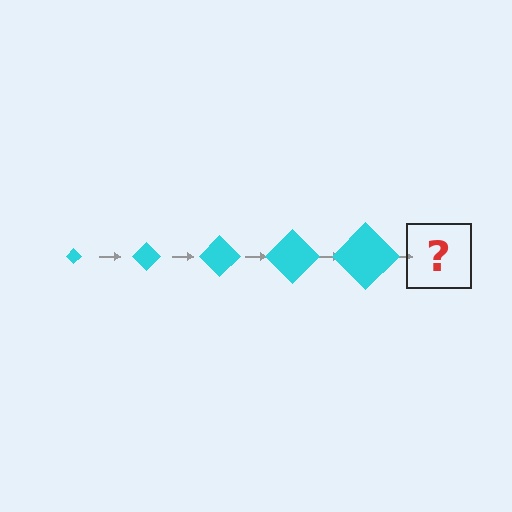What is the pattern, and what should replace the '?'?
The pattern is that the diamond gets progressively larger each step. The '?' should be a cyan diamond, larger than the previous one.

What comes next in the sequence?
The next element should be a cyan diamond, larger than the previous one.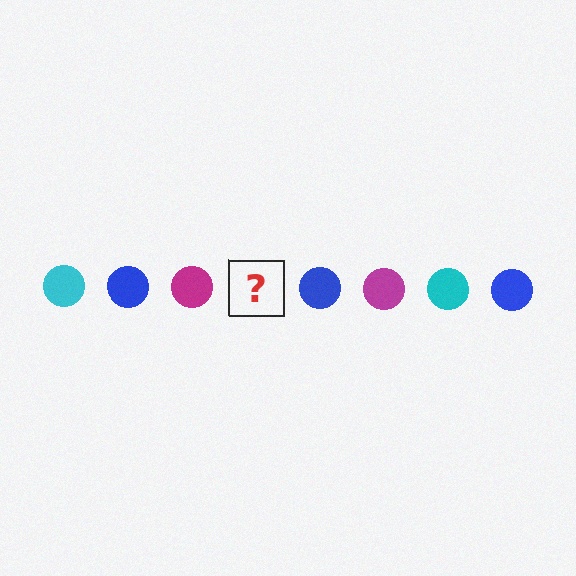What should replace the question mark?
The question mark should be replaced with a cyan circle.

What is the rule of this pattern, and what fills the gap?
The rule is that the pattern cycles through cyan, blue, magenta circles. The gap should be filled with a cyan circle.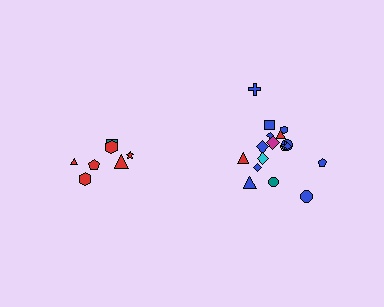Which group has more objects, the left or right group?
The right group.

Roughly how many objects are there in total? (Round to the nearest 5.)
Roughly 25 objects in total.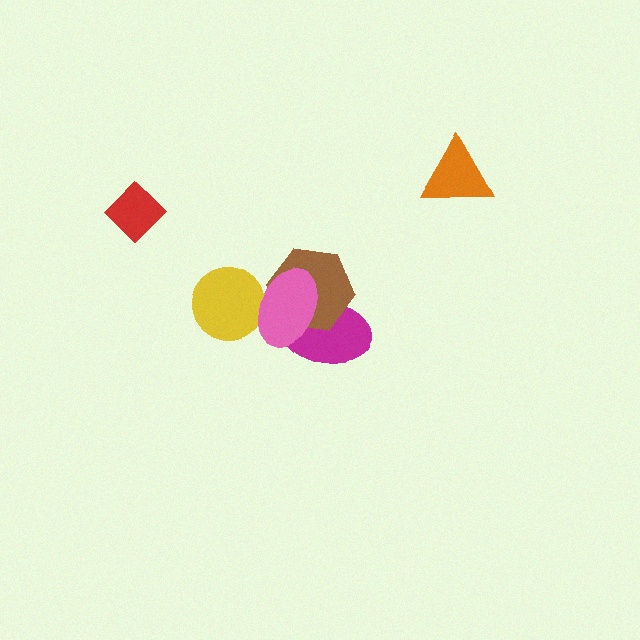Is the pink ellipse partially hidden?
No, no other shape covers it.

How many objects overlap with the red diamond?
0 objects overlap with the red diamond.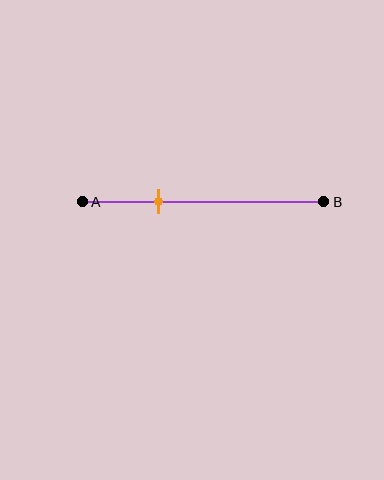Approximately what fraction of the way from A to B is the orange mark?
The orange mark is approximately 30% of the way from A to B.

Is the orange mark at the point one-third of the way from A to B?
Yes, the mark is approximately at the one-third point.